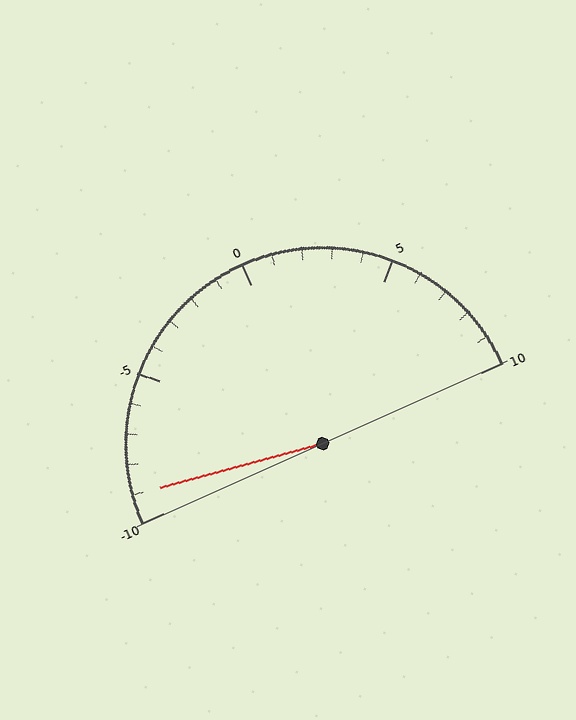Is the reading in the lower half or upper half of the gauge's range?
The reading is in the lower half of the range (-10 to 10).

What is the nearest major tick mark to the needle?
The nearest major tick mark is -10.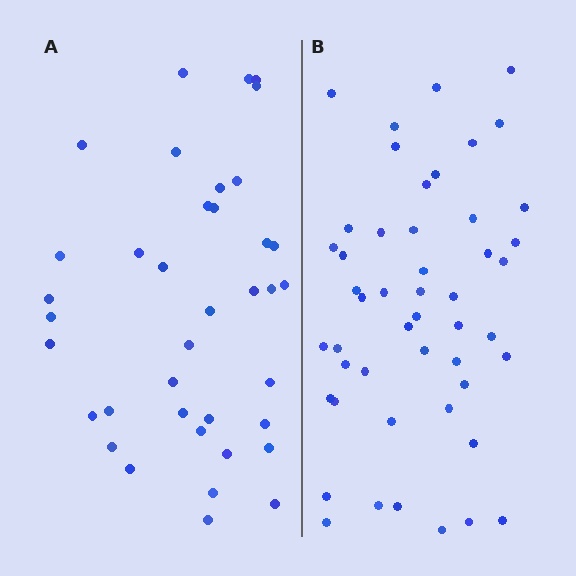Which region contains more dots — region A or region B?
Region B (the right region) has more dots.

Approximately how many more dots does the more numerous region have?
Region B has roughly 12 or so more dots than region A.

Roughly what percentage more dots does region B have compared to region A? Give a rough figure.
About 30% more.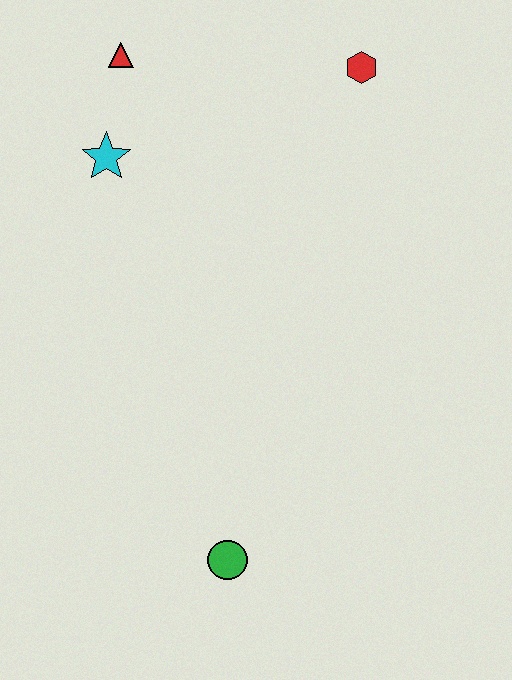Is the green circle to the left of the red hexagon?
Yes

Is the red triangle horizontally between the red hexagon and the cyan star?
Yes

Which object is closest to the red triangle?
The cyan star is closest to the red triangle.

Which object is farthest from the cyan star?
The green circle is farthest from the cyan star.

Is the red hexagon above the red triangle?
No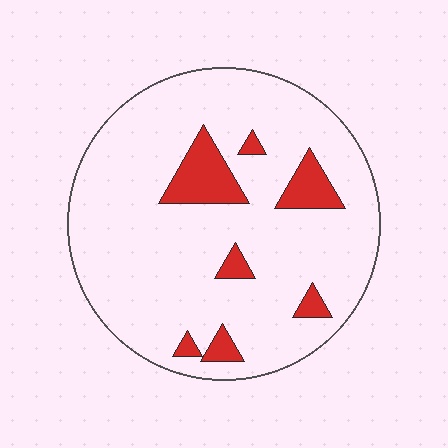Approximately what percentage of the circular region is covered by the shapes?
Approximately 10%.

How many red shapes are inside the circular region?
7.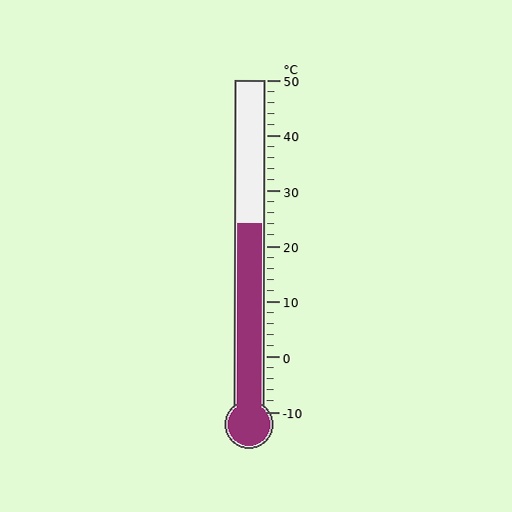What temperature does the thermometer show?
The thermometer shows approximately 24°C.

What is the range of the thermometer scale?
The thermometer scale ranges from -10°C to 50°C.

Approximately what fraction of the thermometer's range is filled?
The thermometer is filled to approximately 55% of its range.